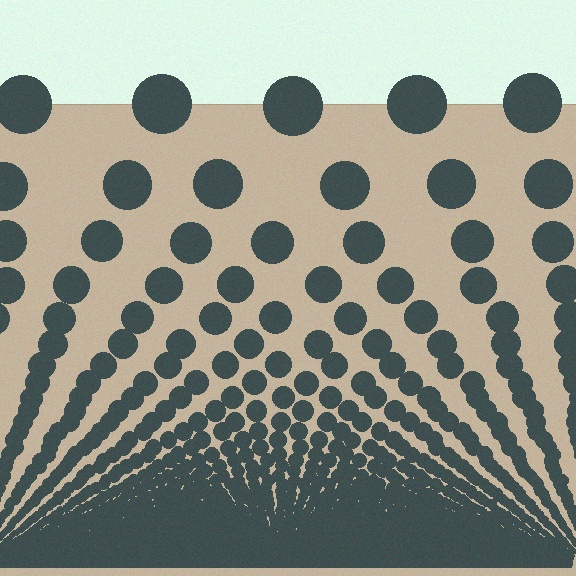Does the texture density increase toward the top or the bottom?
Density increases toward the bottom.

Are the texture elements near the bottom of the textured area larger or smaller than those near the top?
Smaller. The gradient is inverted — elements near the bottom are smaller and denser.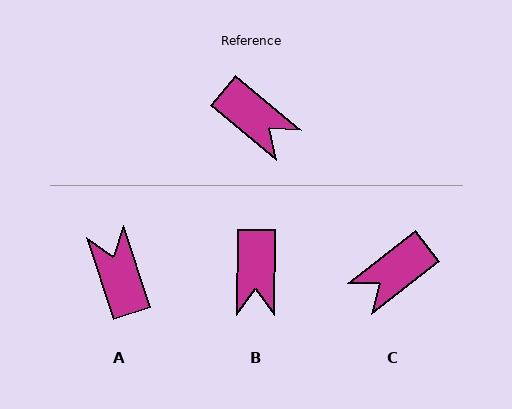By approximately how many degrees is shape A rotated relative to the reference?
Approximately 148 degrees counter-clockwise.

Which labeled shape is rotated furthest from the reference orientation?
A, about 148 degrees away.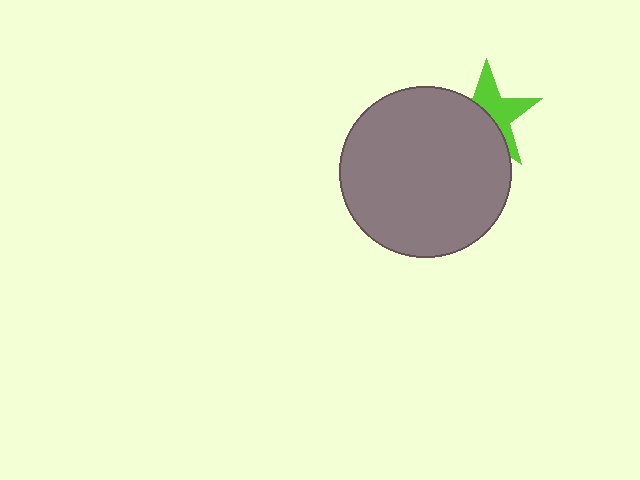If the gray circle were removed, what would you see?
You would see the complete lime star.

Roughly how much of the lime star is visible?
About half of it is visible (roughly 48%).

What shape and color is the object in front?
The object in front is a gray circle.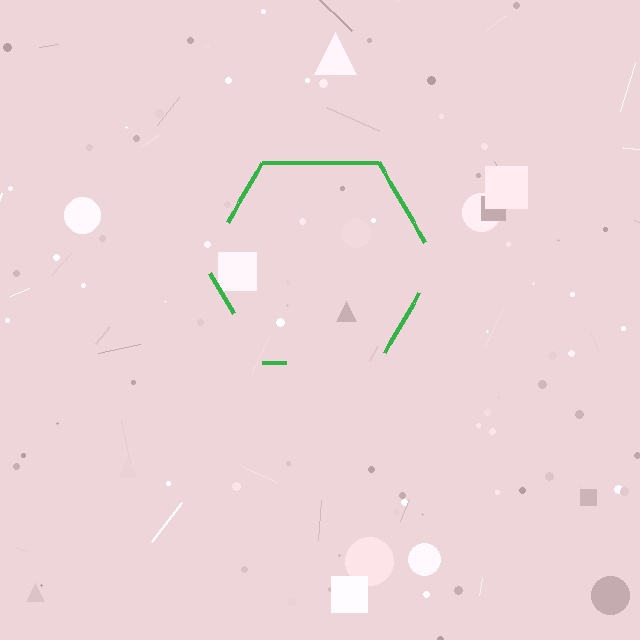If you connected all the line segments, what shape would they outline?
They would outline a hexagon.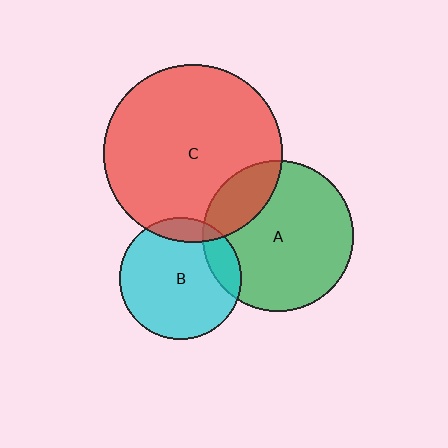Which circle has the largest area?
Circle C (red).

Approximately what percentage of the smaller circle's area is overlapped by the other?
Approximately 20%.